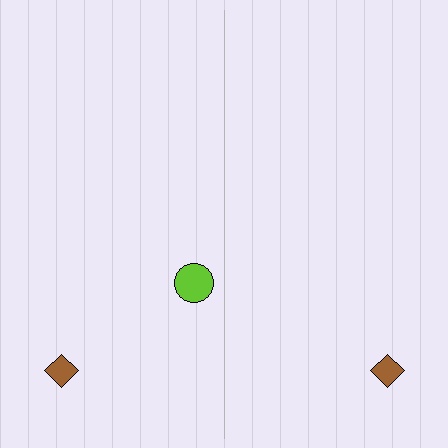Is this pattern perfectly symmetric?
No, the pattern is not perfectly symmetric. A lime circle is missing from the right side.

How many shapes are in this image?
There are 3 shapes in this image.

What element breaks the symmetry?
A lime circle is missing from the right side.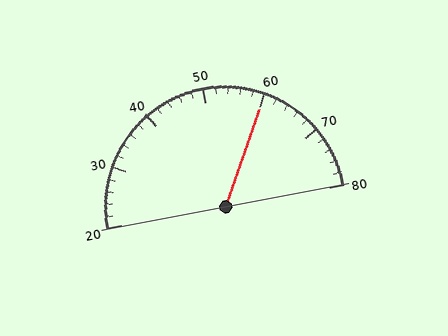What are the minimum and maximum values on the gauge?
The gauge ranges from 20 to 80.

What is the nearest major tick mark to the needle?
The nearest major tick mark is 60.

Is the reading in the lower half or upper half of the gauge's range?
The reading is in the upper half of the range (20 to 80).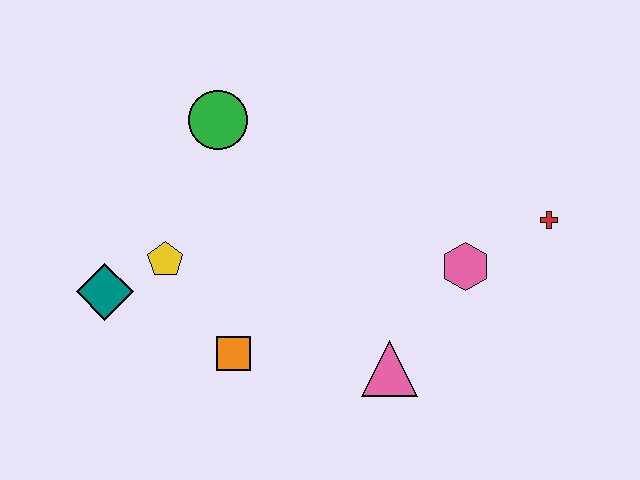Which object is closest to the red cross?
The pink hexagon is closest to the red cross.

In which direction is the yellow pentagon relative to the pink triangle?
The yellow pentagon is to the left of the pink triangle.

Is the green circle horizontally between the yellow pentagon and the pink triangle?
Yes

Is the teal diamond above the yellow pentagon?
No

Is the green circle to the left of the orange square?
Yes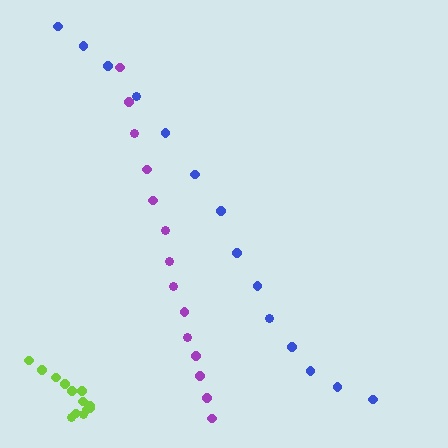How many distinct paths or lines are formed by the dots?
There are 3 distinct paths.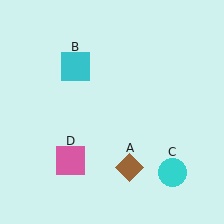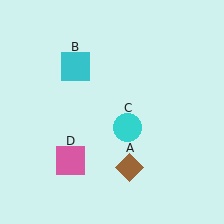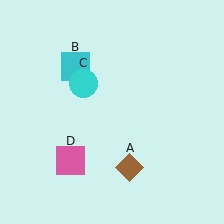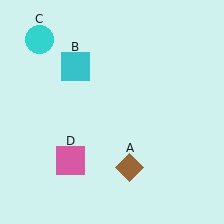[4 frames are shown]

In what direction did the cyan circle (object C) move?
The cyan circle (object C) moved up and to the left.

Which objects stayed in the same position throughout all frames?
Brown diamond (object A) and cyan square (object B) and pink square (object D) remained stationary.